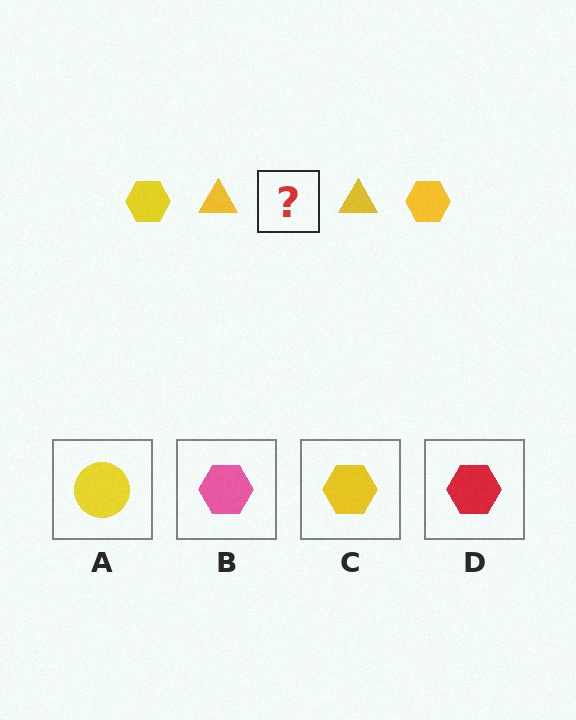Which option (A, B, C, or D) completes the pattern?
C.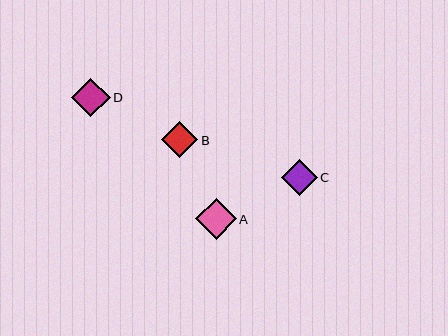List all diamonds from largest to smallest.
From largest to smallest: A, D, C, B.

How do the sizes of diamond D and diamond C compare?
Diamond D and diamond C are approximately the same size.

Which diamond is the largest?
Diamond A is the largest with a size of approximately 41 pixels.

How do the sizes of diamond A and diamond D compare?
Diamond A and diamond D are approximately the same size.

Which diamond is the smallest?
Diamond B is the smallest with a size of approximately 36 pixels.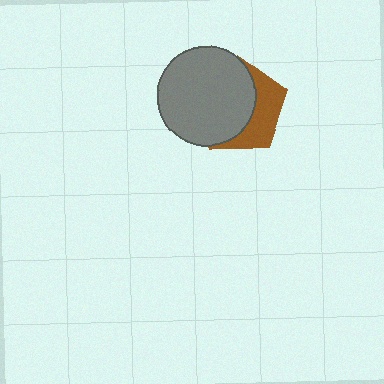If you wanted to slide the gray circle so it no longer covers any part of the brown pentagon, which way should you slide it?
Slide it left — that is the most direct way to separate the two shapes.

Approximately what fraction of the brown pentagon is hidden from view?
Roughly 63% of the brown pentagon is hidden behind the gray circle.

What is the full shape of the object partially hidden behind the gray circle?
The partially hidden object is a brown pentagon.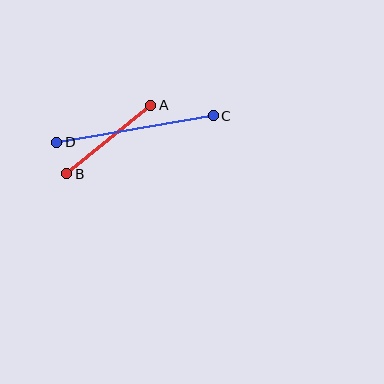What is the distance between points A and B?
The distance is approximately 108 pixels.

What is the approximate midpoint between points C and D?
The midpoint is at approximately (135, 129) pixels.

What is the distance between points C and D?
The distance is approximately 158 pixels.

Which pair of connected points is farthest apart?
Points C and D are farthest apart.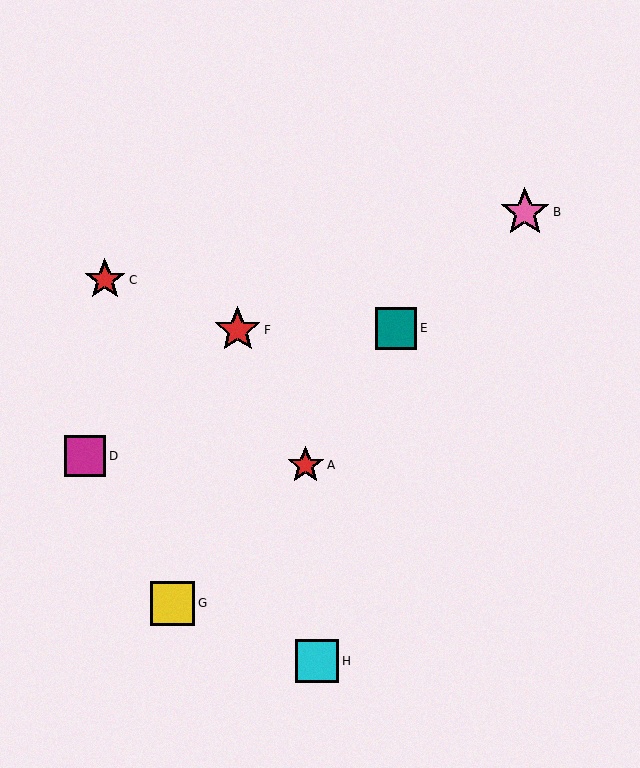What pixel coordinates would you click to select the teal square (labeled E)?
Click at (396, 328) to select the teal square E.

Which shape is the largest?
The pink star (labeled B) is the largest.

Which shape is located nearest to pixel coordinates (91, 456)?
The magenta square (labeled D) at (85, 456) is nearest to that location.